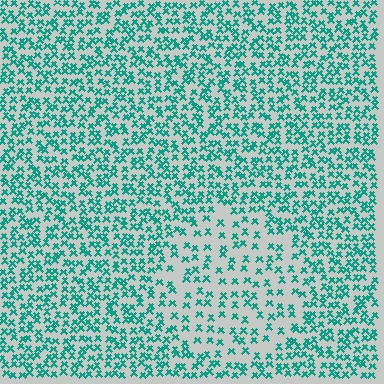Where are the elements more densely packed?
The elements are more densely packed outside the circle boundary.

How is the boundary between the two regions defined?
The boundary is defined by a change in element density (approximately 1.9x ratio). All elements are the same color, size, and shape.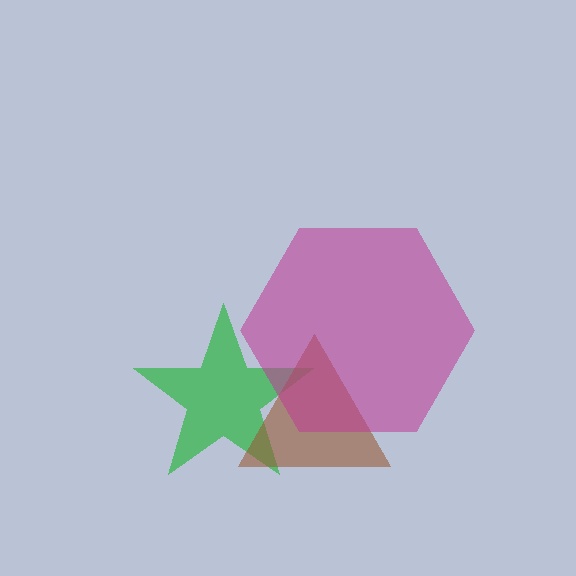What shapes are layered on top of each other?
The layered shapes are: a green star, a brown triangle, a magenta hexagon.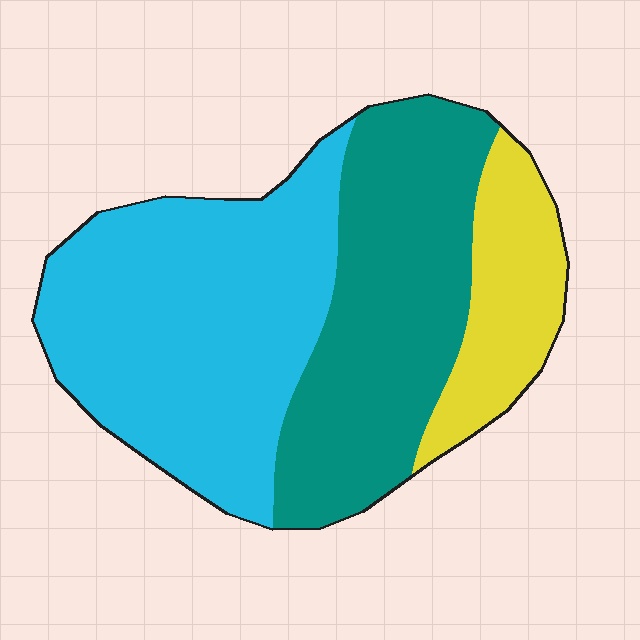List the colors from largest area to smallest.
From largest to smallest: cyan, teal, yellow.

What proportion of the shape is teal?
Teal takes up about three eighths (3/8) of the shape.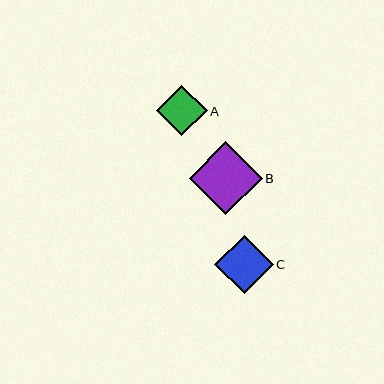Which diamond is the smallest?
Diamond A is the smallest with a size of approximately 51 pixels.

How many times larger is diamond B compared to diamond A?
Diamond B is approximately 1.4 times the size of diamond A.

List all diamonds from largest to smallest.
From largest to smallest: B, C, A.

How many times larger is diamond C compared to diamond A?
Diamond C is approximately 1.2 times the size of diamond A.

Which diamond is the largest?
Diamond B is the largest with a size of approximately 73 pixels.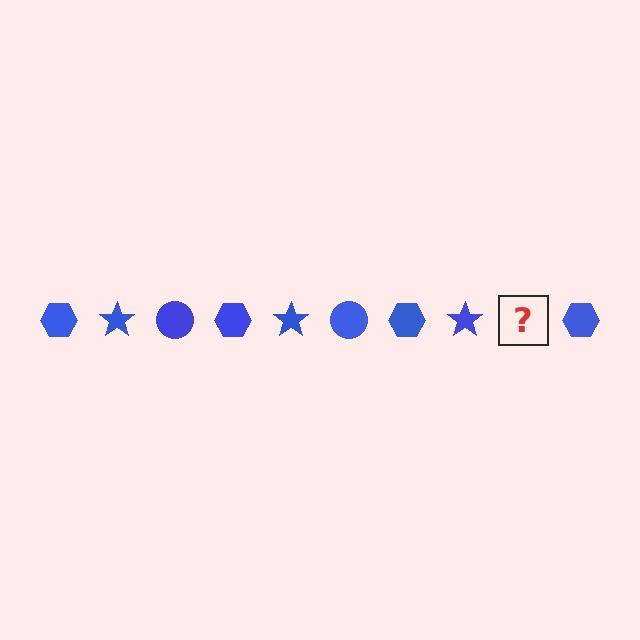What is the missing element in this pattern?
The missing element is a blue circle.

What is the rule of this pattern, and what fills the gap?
The rule is that the pattern cycles through hexagon, star, circle shapes in blue. The gap should be filled with a blue circle.